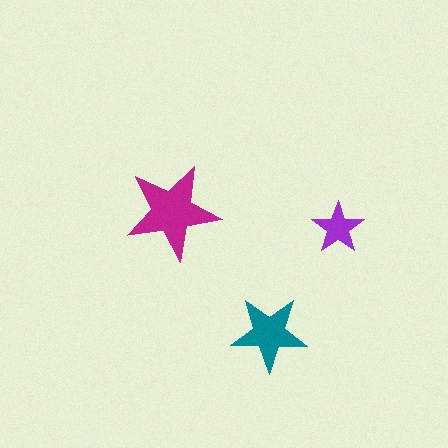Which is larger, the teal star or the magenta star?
The magenta one.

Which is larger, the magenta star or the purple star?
The magenta one.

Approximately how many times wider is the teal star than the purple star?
About 1.5 times wider.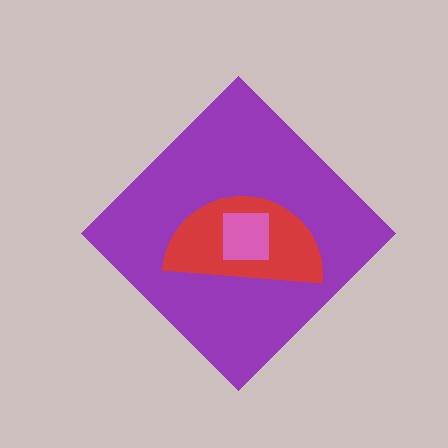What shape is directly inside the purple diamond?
The red semicircle.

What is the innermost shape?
The pink square.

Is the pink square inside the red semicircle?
Yes.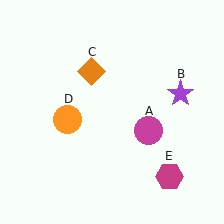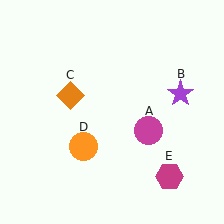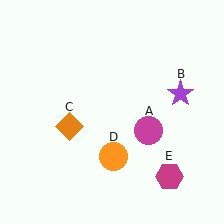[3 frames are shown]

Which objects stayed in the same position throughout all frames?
Magenta circle (object A) and purple star (object B) and magenta hexagon (object E) remained stationary.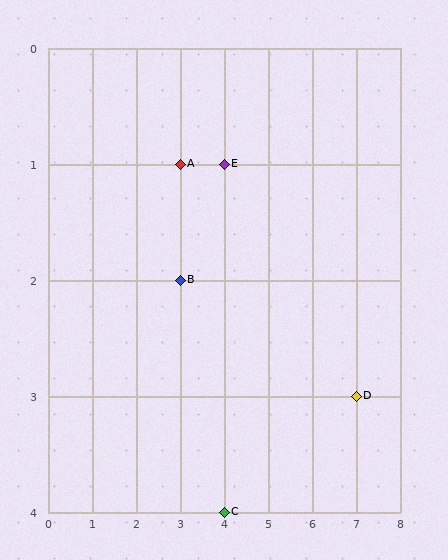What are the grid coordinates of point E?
Point E is at grid coordinates (4, 1).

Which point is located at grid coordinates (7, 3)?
Point D is at (7, 3).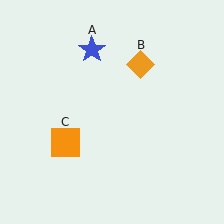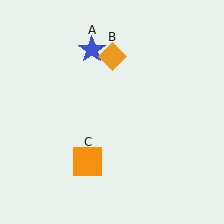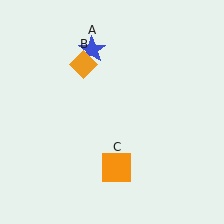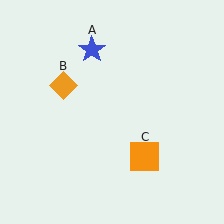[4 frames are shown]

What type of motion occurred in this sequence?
The orange diamond (object B), orange square (object C) rotated counterclockwise around the center of the scene.